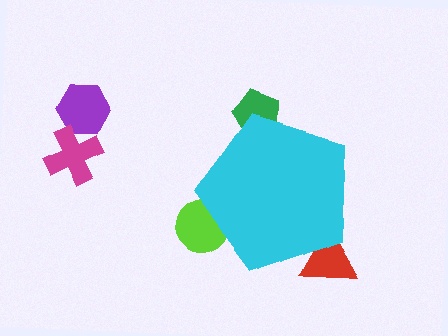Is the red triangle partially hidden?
Yes, the red triangle is partially hidden behind the cyan pentagon.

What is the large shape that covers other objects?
A cyan pentagon.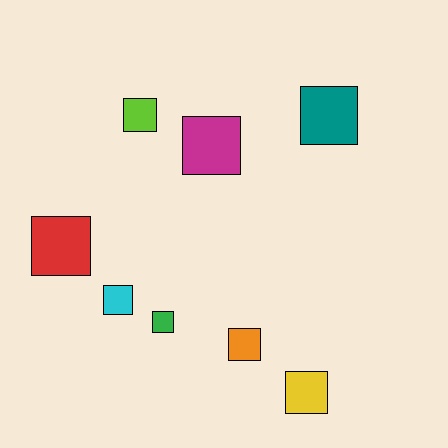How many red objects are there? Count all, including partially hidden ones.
There is 1 red object.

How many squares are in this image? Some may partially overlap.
There are 8 squares.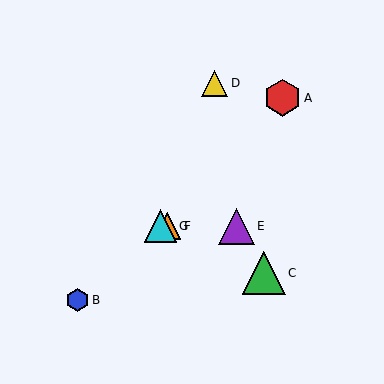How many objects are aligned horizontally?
3 objects (E, F, G) are aligned horizontally.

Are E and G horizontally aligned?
Yes, both are at y≈226.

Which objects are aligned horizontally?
Objects E, F, G are aligned horizontally.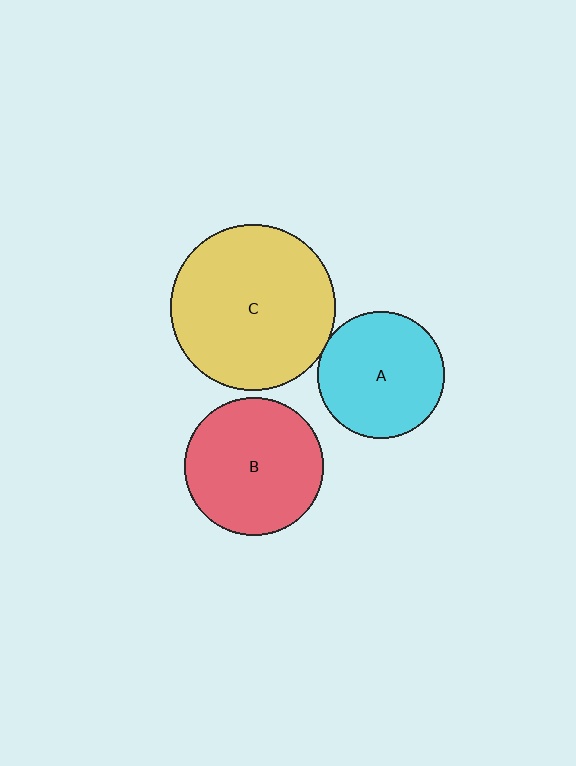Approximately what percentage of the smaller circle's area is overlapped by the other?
Approximately 5%.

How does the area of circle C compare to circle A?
Approximately 1.7 times.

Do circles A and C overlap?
Yes.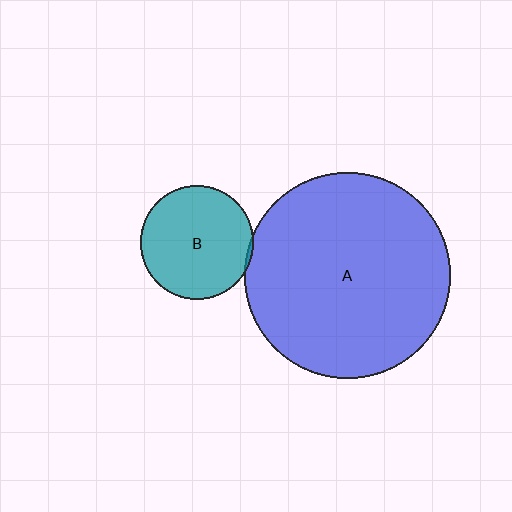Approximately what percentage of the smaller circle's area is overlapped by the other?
Approximately 5%.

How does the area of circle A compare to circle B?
Approximately 3.3 times.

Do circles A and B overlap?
Yes.